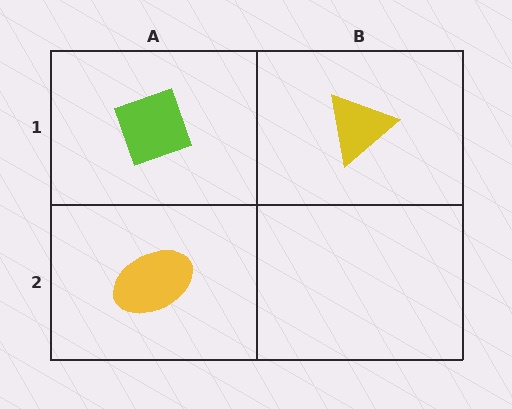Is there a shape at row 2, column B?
No, that cell is empty.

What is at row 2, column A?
A yellow ellipse.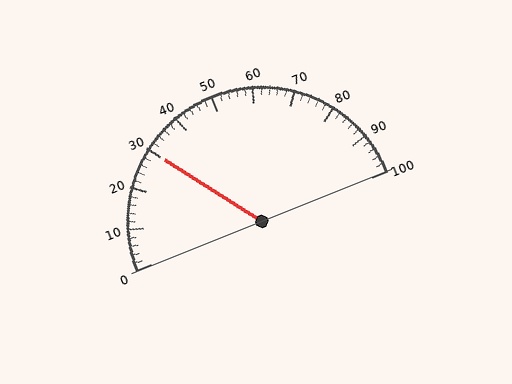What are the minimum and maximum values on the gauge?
The gauge ranges from 0 to 100.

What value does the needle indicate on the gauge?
The needle indicates approximately 30.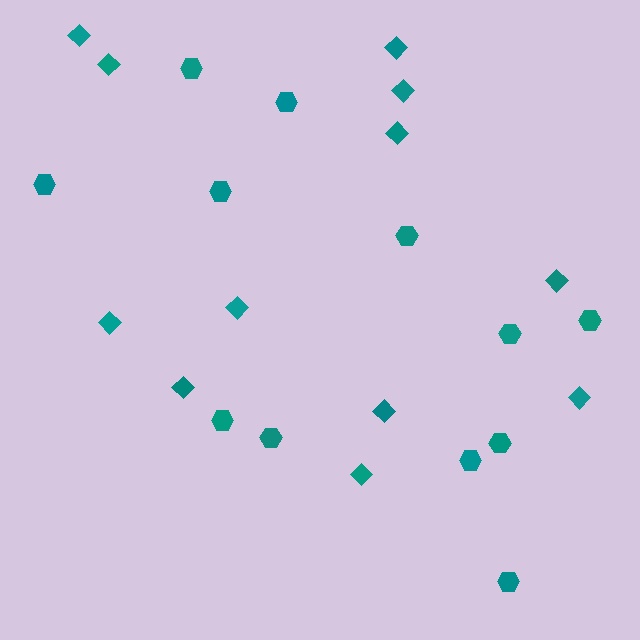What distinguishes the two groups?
There are 2 groups: one group of hexagons (12) and one group of diamonds (12).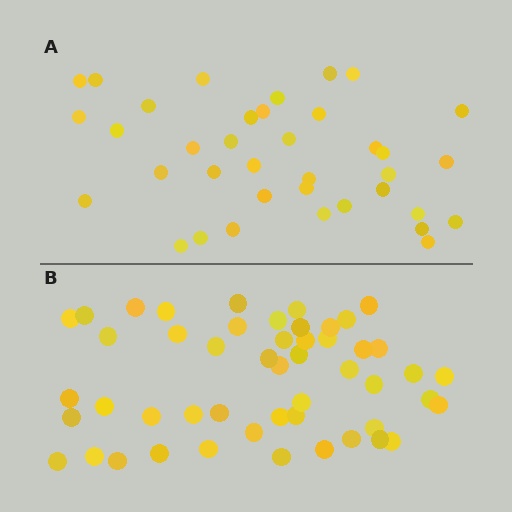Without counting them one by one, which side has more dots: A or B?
Region B (the bottom region) has more dots.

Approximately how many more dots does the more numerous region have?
Region B has approximately 15 more dots than region A.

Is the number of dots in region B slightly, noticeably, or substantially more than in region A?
Region B has noticeably more, but not dramatically so. The ratio is roughly 1.4 to 1.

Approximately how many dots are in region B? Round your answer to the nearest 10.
About 50 dots.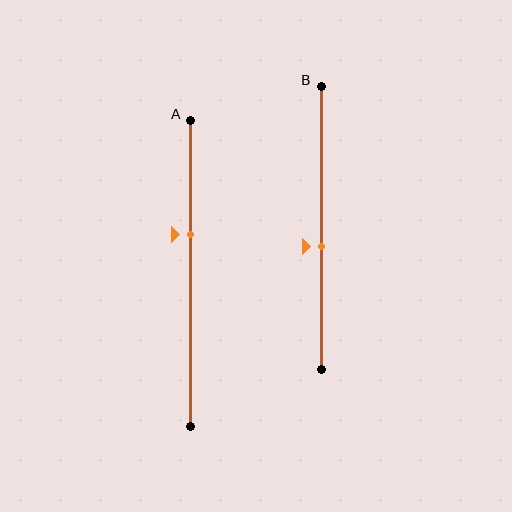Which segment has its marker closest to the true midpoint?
Segment B has its marker closest to the true midpoint.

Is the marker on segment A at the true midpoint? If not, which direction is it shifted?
No, the marker on segment A is shifted upward by about 13% of the segment length.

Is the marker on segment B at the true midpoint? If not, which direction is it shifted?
No, the marker on segment B is shifted downward by about 7% of the segment length.